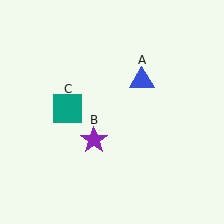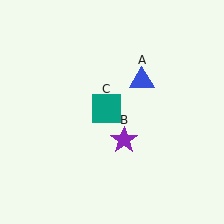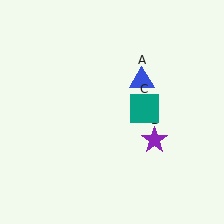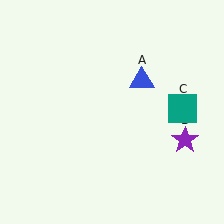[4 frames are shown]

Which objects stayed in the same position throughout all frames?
Blue triangle (object A) remained stationary.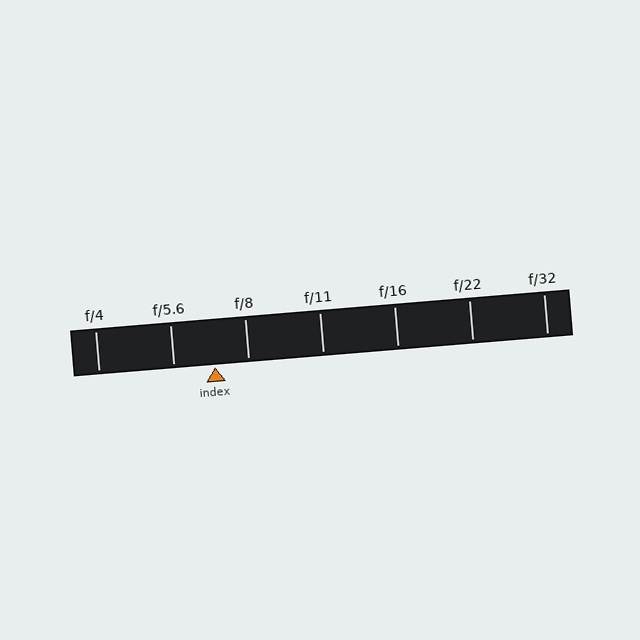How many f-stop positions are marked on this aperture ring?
There are 7 f-stop positions marked.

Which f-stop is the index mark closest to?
The index mark is closest to f/8.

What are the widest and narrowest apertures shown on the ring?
The widest aperture shown is f/4 and the narrowest is f/32.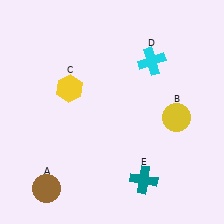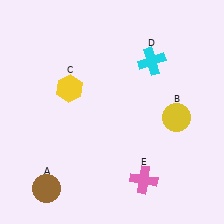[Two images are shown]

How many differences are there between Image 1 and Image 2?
There is 1 difference between the two images.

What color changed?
The cross (E) changed from teal in Image 1 to pink in Image 2.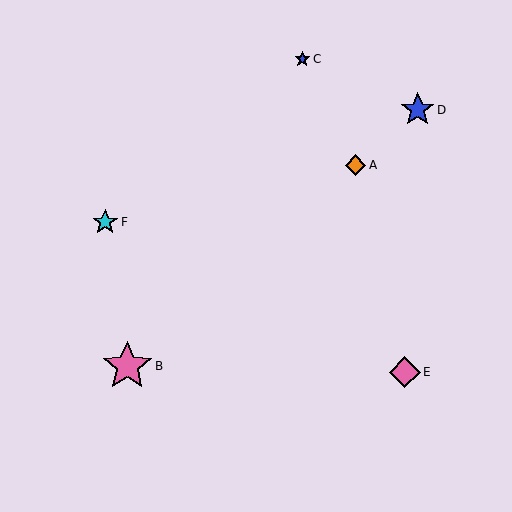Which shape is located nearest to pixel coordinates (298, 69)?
The blue star (labeled C) at (302, 59) is nearest to that location.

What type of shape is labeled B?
Shape B is a pink star.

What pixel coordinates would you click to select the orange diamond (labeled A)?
Click at (356, 165) to select the orange diamond A.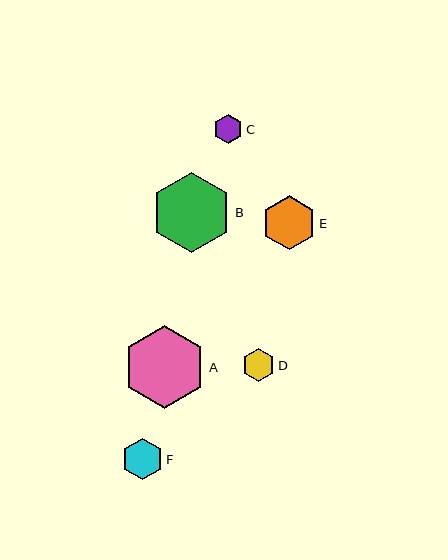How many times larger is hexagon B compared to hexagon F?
Hexagon B is approximately 2.0 times the size of hexagon F.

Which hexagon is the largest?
Hexagon A is the largest with a size of approximately 83 pixels.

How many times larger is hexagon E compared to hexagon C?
Hexagon E is approximately 1.9 times the size of hexagon C.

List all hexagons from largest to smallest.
From largest to smallest: A, B, E, F, D, C.